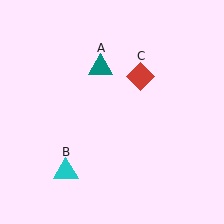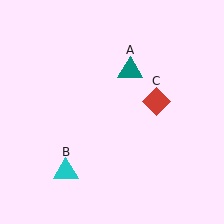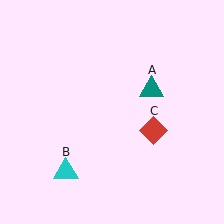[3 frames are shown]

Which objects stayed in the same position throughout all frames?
Cyan triangle (object B) remained stationary.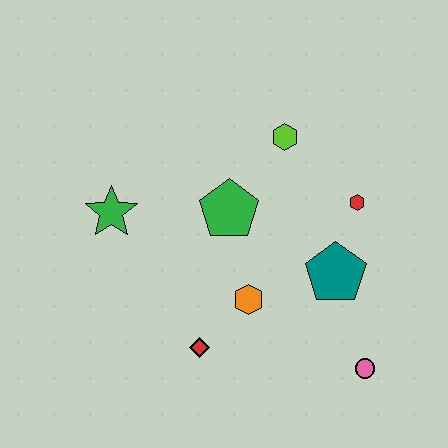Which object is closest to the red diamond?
The orange hexagon is closest to the red diamond.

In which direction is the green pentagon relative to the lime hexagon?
The green pentagon is below the lime hexagon.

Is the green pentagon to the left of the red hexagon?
Yes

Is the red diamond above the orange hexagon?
No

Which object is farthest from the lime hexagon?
The pink circle is farthest from the lime hexagon.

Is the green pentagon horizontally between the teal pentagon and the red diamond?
Yes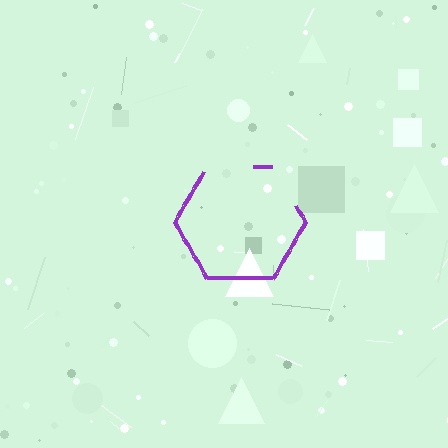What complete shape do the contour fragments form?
The contour fragments form a hexagon.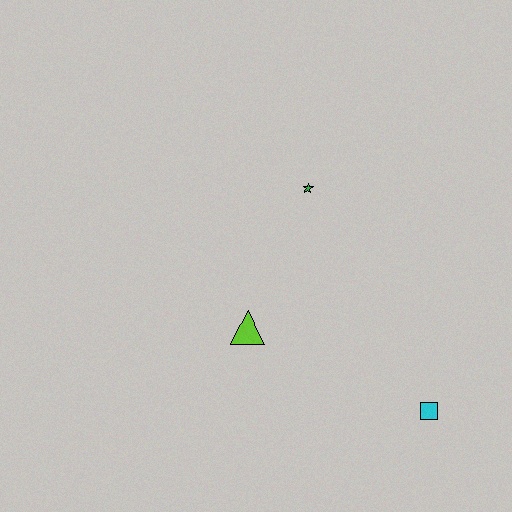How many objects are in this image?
There are 3 objects.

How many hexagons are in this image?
There are no hexagons.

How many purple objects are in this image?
There are no purple objects.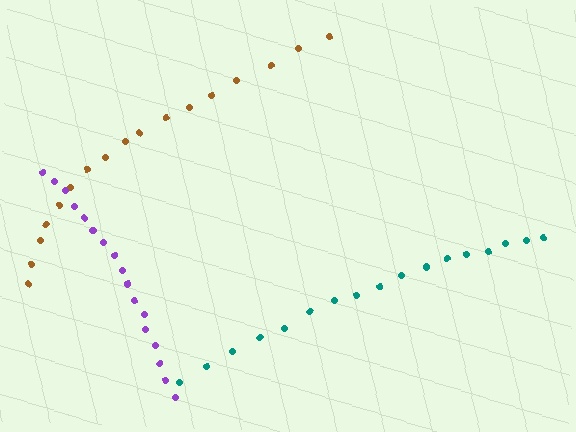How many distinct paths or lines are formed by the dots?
There are 3 distinct paths.